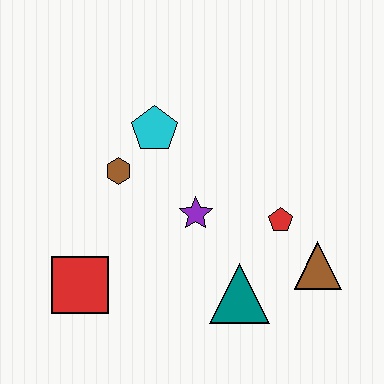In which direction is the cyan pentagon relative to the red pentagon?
The cyan pentagon is to the left of the red pentagon.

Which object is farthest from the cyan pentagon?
The brown triangle is farthest from the cyan pentagon.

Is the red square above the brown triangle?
No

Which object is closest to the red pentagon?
The brown triangle is closest to the red pentagon.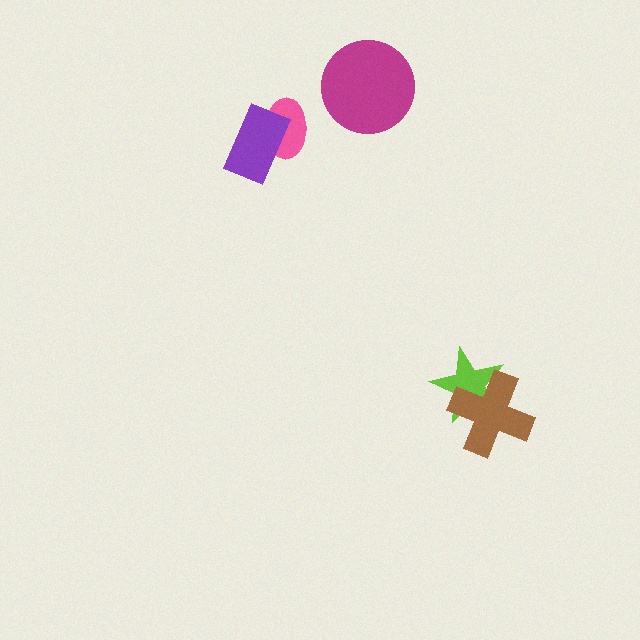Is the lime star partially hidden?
Yes, it is partially covered by another shape.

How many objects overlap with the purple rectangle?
1 object overlaps with the purple rectangle.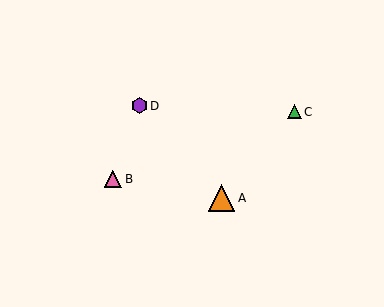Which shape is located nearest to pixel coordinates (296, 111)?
The green triangle (labeled C) at (295, 112) is nearest to that location.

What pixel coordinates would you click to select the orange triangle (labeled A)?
Click at (222, 198) to select the orange triangle A.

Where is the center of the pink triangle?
The center of the pink triangle is at (113, 179).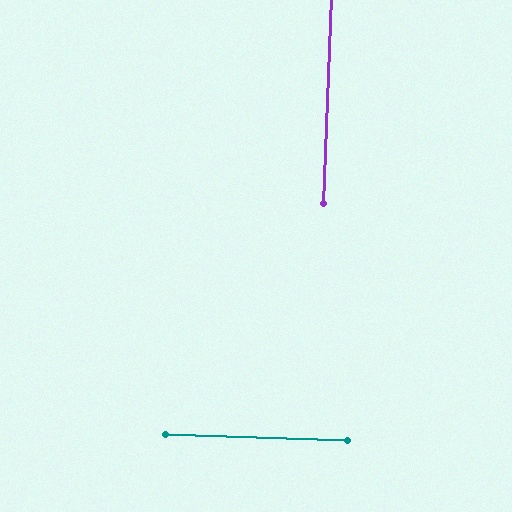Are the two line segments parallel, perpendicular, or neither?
Perpendicular — they meet at approximately 90°.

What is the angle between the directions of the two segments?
Approximately 90 degrees.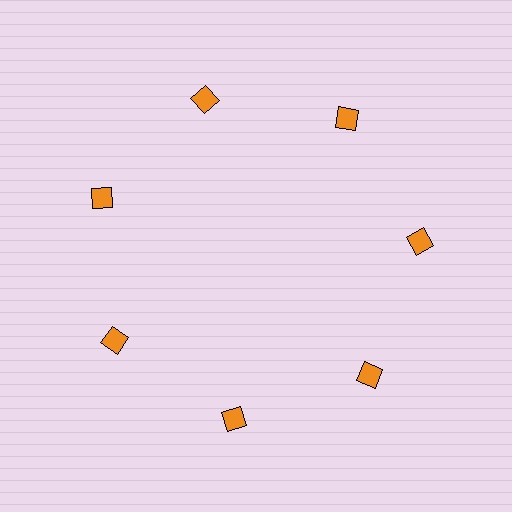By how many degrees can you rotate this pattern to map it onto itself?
The pattern maps onto itself every 51 degrees of rotation.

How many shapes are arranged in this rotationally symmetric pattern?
There are 7 shapes, arranged in 7 groups of 1.